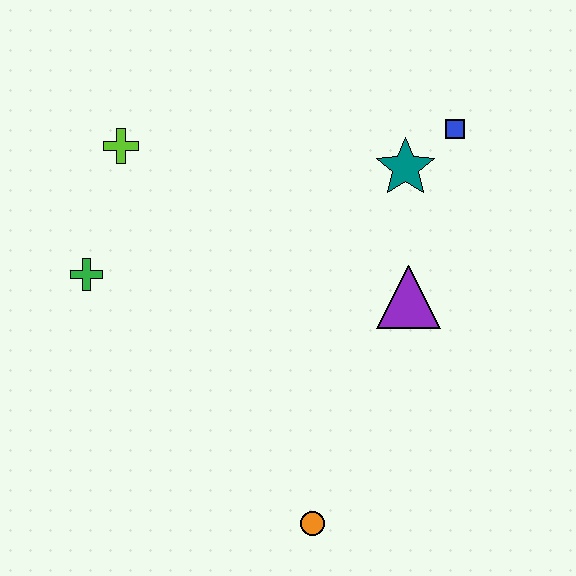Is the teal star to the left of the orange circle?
No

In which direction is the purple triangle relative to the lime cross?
The purple triangle is to the right of the lime cross.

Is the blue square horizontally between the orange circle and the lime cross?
No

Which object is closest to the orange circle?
The purple triangle is closest to the orange circle.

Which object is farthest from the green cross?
The blue square is farthest from the green cross.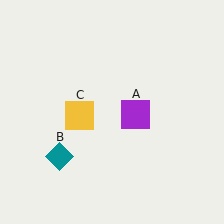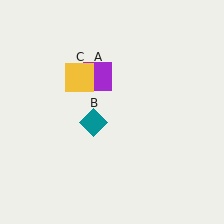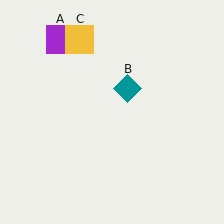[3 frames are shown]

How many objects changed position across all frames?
3 objects changed position: purple square (object A), teal diamond (object B), yellow square (object C).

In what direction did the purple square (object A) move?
The purple square (object A) moved up and to the left.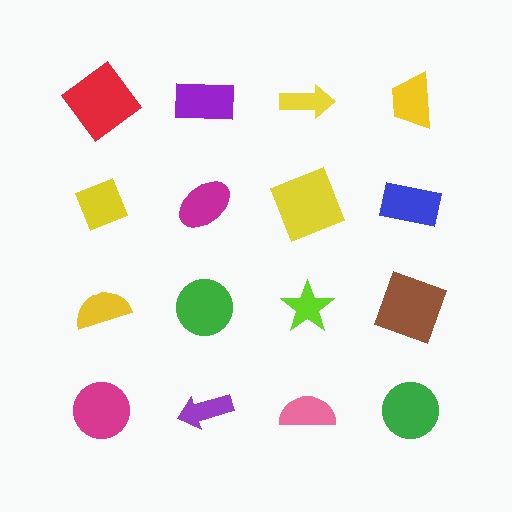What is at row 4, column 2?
A purple arrow.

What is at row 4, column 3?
A pink semicircle.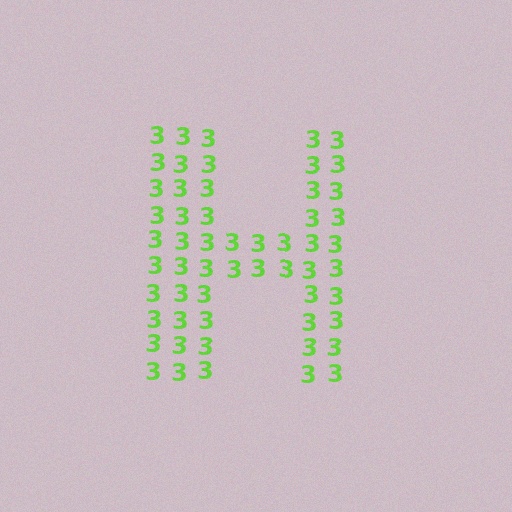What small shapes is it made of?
It is made of small digit 3's.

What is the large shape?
The large shape is the letter H.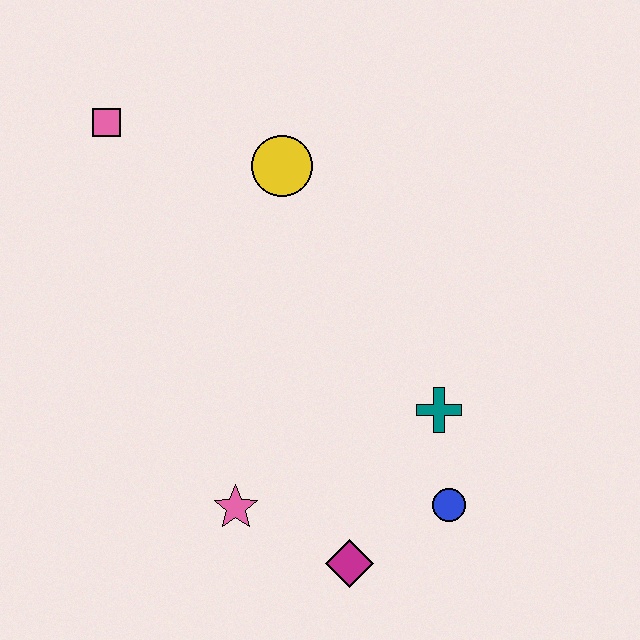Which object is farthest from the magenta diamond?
The pink square is farthest from the magenta diamond.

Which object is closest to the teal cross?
The blue circle is closest to the teal cross.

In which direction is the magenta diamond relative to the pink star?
The magenta diamond is to the right of the pink star.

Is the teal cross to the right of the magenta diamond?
Yes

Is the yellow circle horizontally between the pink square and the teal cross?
Yes